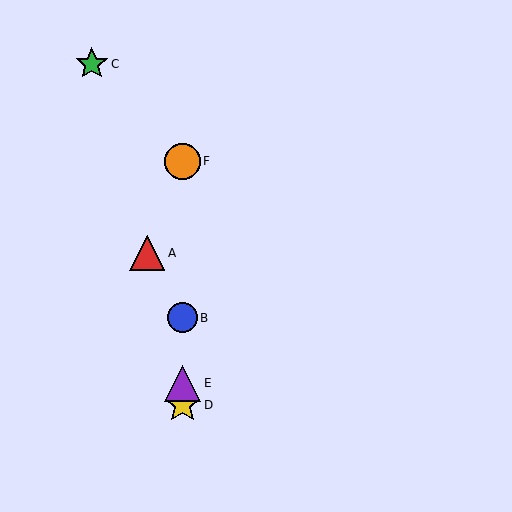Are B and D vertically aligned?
Yes, both are at x≈182.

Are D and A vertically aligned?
No, D is at x≈182 and A is at x≈147.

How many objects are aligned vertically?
4 objects (B, D, E, F) are aligned vertically.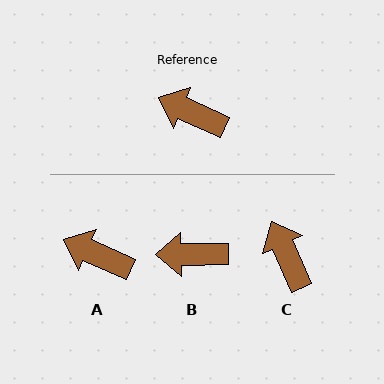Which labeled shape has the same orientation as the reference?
A.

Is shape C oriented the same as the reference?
No, it is off by about 41 degrees.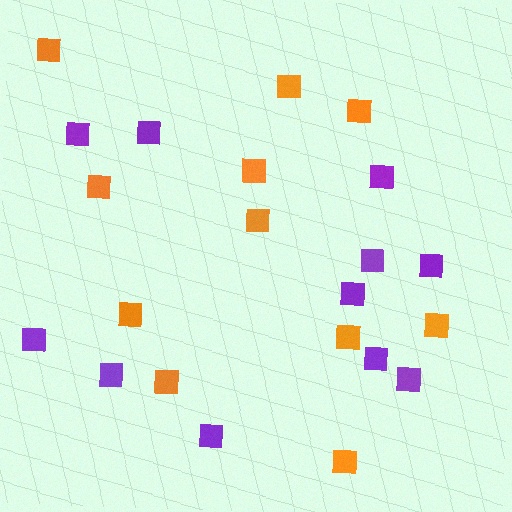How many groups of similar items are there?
There are 2 groups: one group of orange squares (11) and one group of purple squares (11).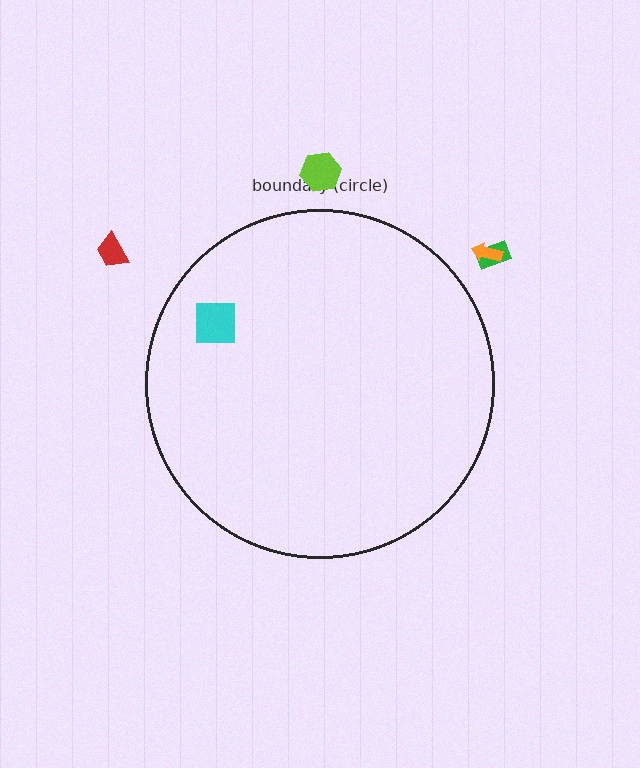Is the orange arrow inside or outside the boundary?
Outside.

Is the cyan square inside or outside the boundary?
Inside.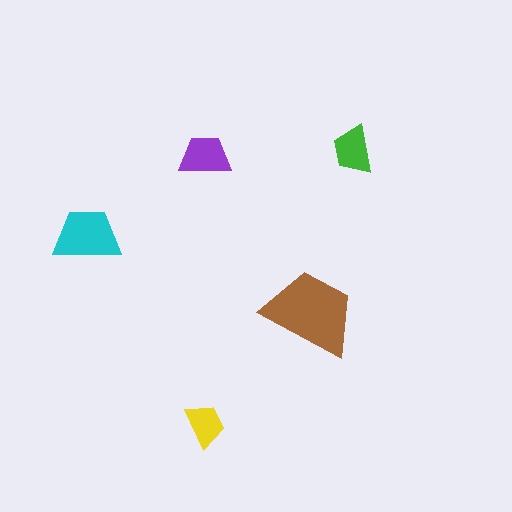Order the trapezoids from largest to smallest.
the brown one, the cyan one, the purple one, the green one, the yellow one.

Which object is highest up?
The green trapezoid is topmost.